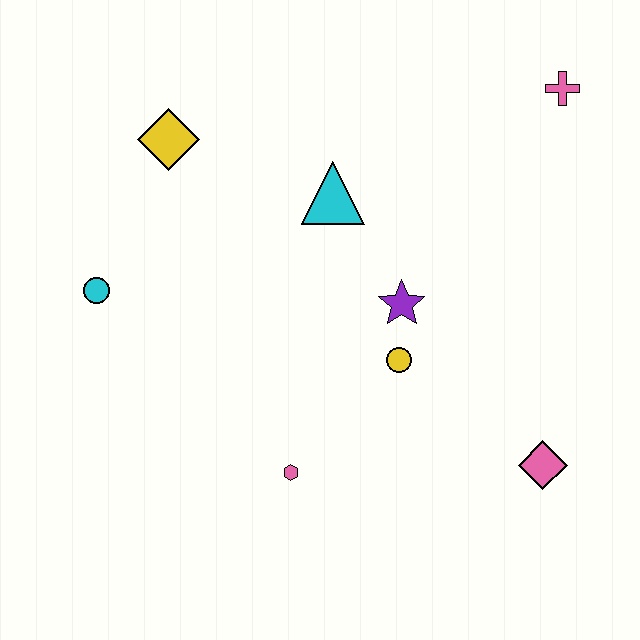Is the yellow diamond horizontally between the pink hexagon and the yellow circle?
No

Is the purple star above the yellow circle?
Yes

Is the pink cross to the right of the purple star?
Yes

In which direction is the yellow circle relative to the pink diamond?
The yellow circle is to the left of the pink diamond.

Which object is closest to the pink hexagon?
The yellow circle is closest to the pink hexagon.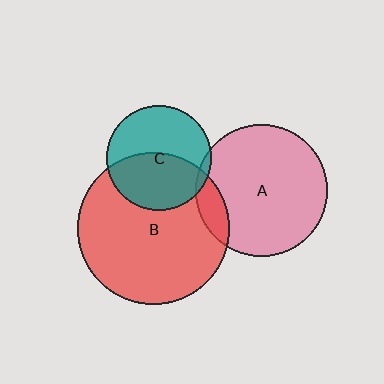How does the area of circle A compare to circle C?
Approximately 1.6 times.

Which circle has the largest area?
Circle B (red).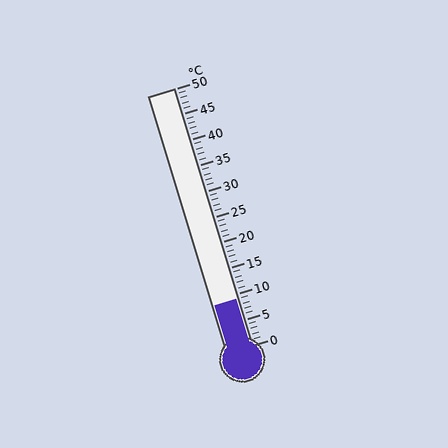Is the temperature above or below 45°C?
The temperature is below 45°C.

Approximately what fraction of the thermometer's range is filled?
The thermometer is filled to approximately 20% of its range.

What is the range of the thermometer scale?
The thermometer scale ranges from 0°C to 50°C.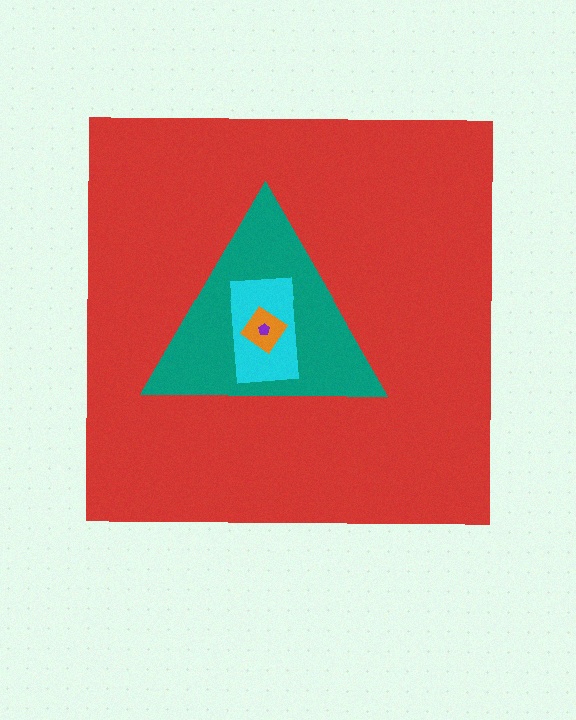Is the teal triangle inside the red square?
Yes.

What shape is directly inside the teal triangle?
The cyan rectangle.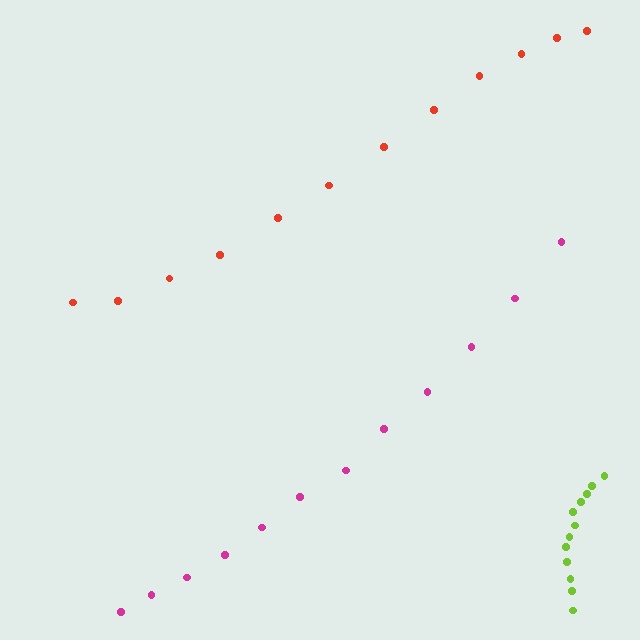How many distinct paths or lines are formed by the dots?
There are 3 distinct paths.